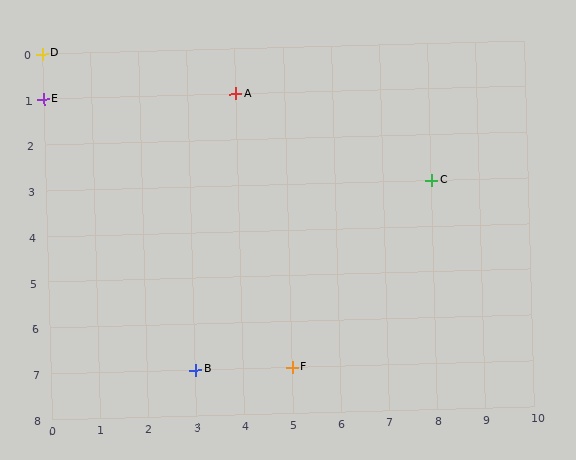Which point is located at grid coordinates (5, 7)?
Point F is at (5, 7).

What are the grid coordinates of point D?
Point D is at grid coordinates (0, 0).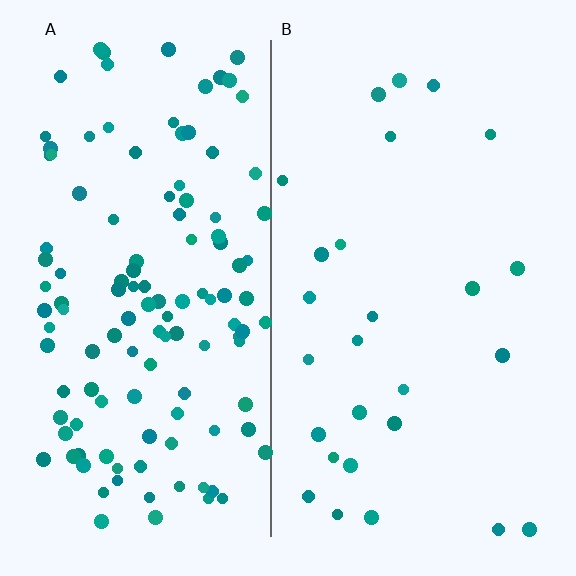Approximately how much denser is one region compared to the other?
Approximately 4.5× — region A over region B.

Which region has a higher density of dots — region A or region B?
A (the left).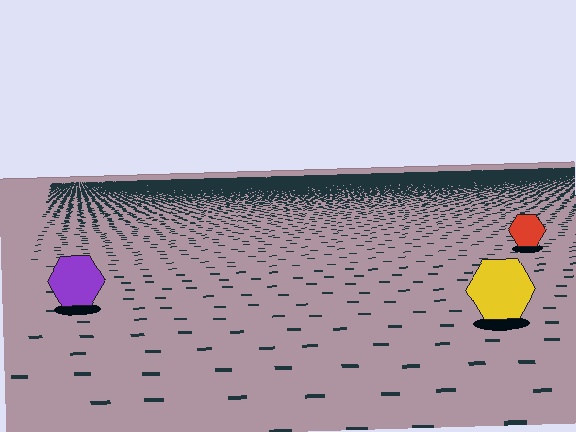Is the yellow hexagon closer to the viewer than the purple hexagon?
Yes. The yellow hexagon is closer — you can tell from the texture gradient: the ground texture is coarser near it.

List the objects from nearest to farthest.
From nearest to farthest: the yellow hexagon, the purple hexagon, the red hexagon.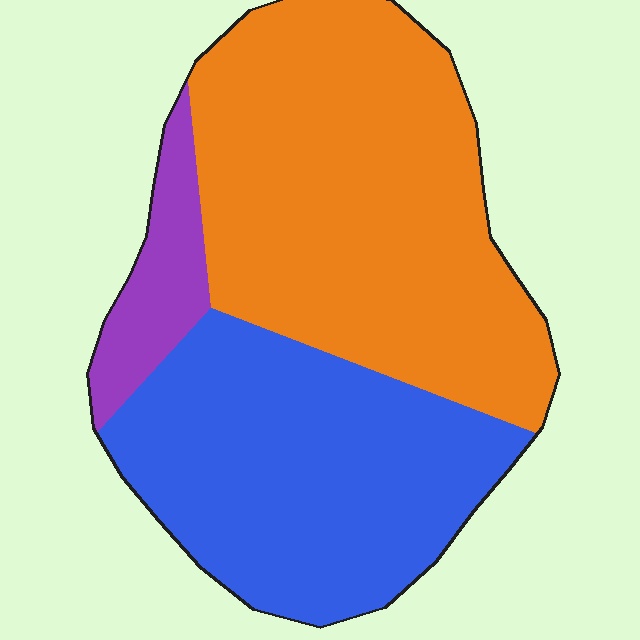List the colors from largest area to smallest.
From largest to smallest: orange, blue, purple.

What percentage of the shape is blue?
Blue covers about 40% of the shape.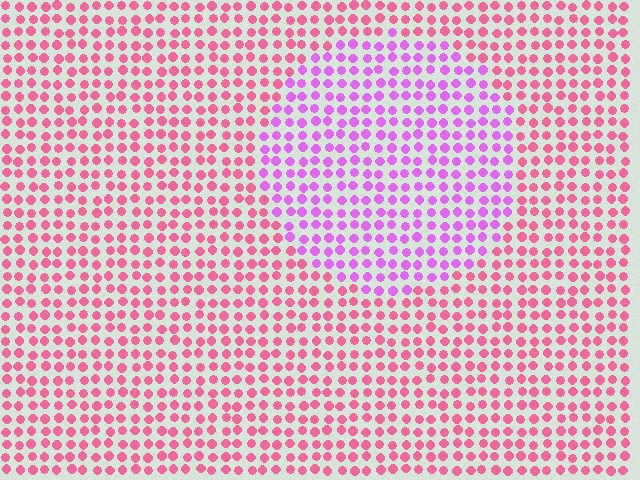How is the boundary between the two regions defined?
The boundary is defined purely by a slight shift in hue (about 43 degrees). Spacing, size, and orientation are identical on both sides.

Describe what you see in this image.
The image is filled with small pink elements in a uniform arrangement. A circle-shaped region is visible where the elements are tinted to a slightly different hue, forming a subtle color boundary.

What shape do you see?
I see a circle.